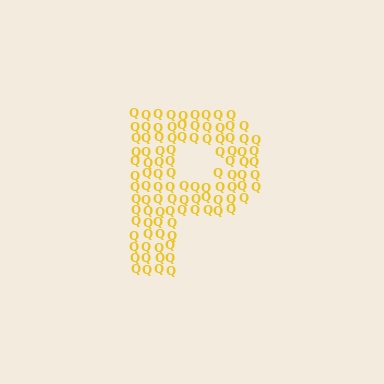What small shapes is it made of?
It is made of small letter Q's.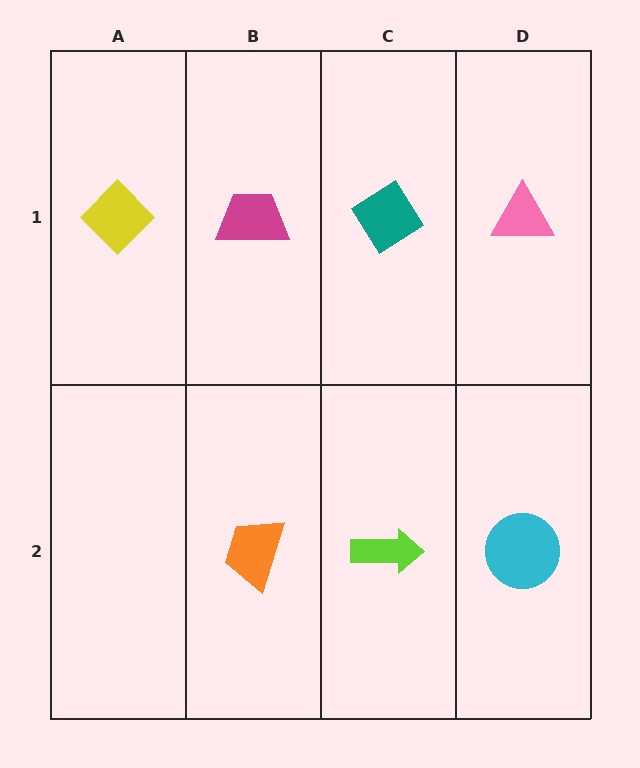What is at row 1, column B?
A magenta trapezoid.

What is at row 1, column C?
A teal diamond.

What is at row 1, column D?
A pink triangle.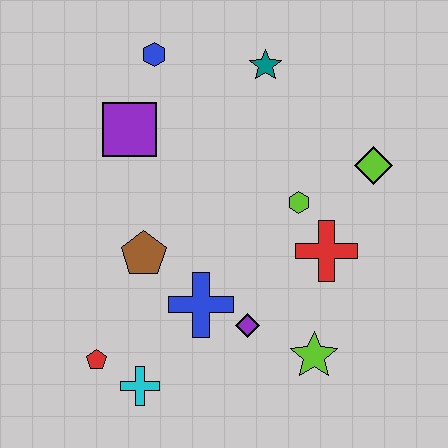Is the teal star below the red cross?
No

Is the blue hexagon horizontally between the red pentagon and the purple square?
No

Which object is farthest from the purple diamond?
The blue hexagon is farthest from the purple diamond.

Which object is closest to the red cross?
The lime hexagon is closest to the red cross.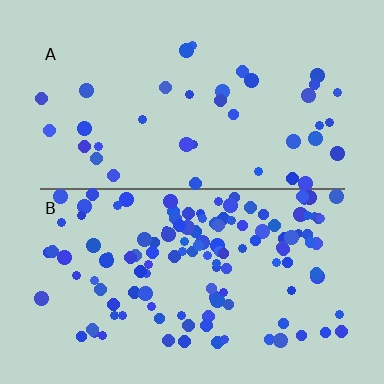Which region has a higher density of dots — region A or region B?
B (the bottom).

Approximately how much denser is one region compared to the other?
Approximately 3.4× — region B over region A.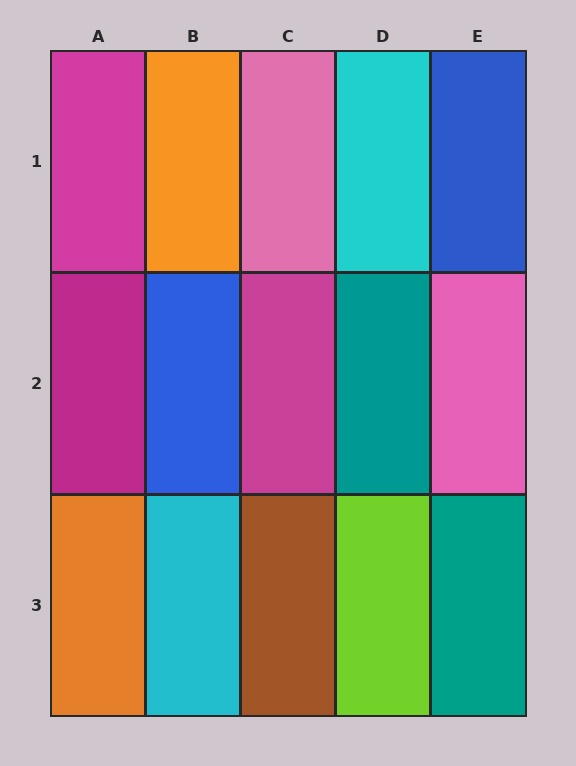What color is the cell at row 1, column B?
Orange.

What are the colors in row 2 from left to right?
Magenta, blue, magenta, teal, pink.